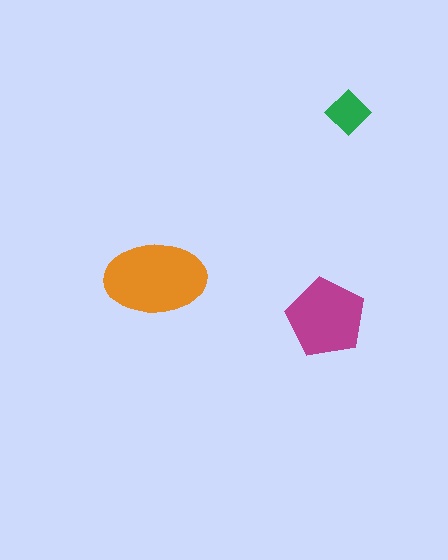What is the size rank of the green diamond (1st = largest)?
3rd.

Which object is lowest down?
The magenta pentagon is bottommost.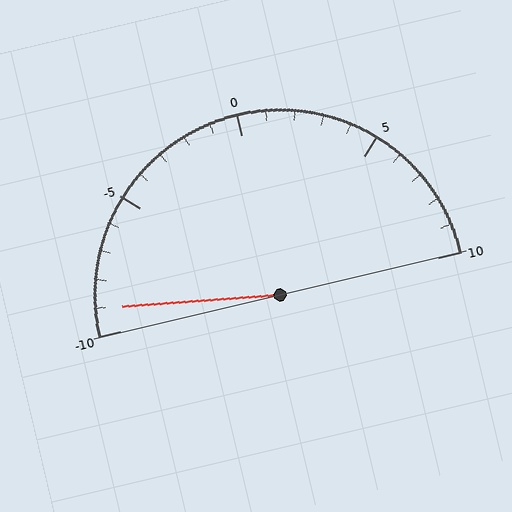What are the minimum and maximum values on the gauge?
The gauge ranges from -10 to 10.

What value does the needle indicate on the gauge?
The needle indicates approximately -9.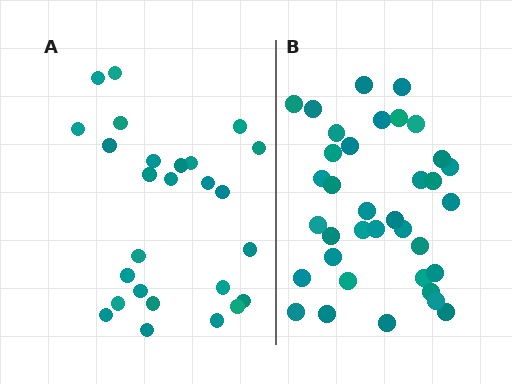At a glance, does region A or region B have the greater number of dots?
Region B (the right region) has more dots.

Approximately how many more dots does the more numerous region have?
Region B has roughly 10 or so more dots than region A.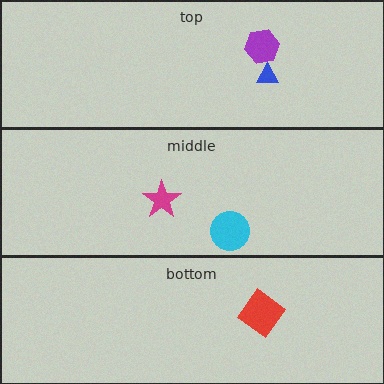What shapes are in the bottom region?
The red diamond.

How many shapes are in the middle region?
2.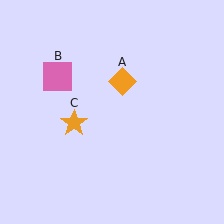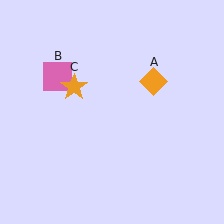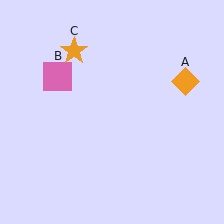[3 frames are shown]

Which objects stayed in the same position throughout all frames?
Pink square (object B) remained stationary.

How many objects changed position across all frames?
2 objects changed position: orange diamond (object A), orange star (object C).